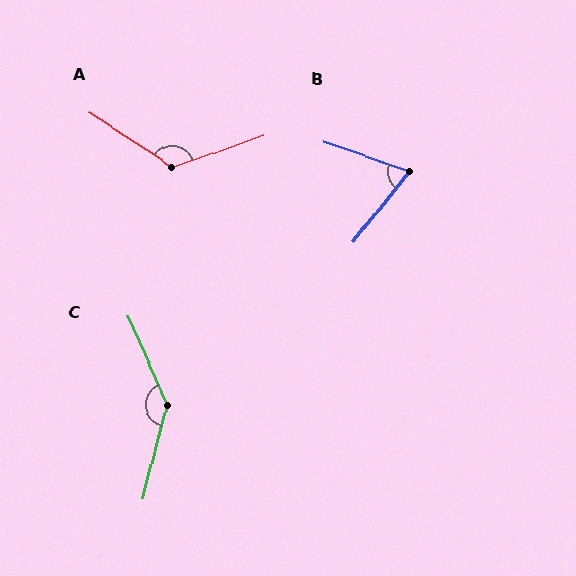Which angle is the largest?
C, at approximately 143 degrees.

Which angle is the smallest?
B, at approximately 71 degrees.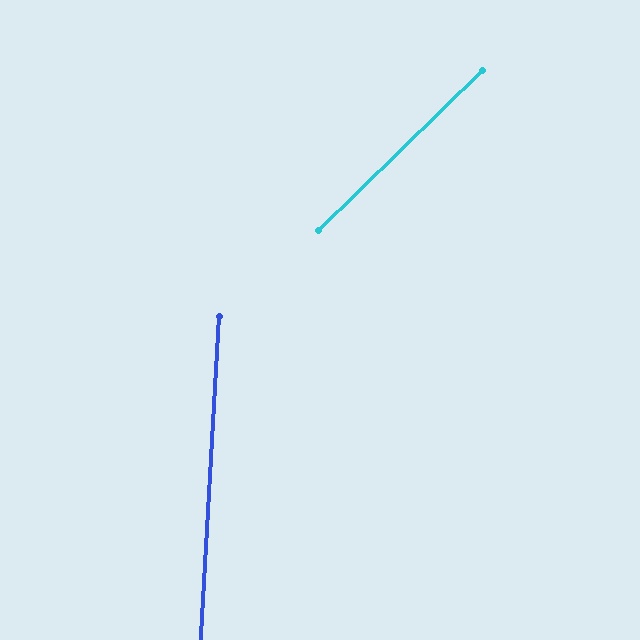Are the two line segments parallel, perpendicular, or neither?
Neither parallel nor perpendicular — they differ by about 42°.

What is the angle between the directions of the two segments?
Approximately 42 degrees.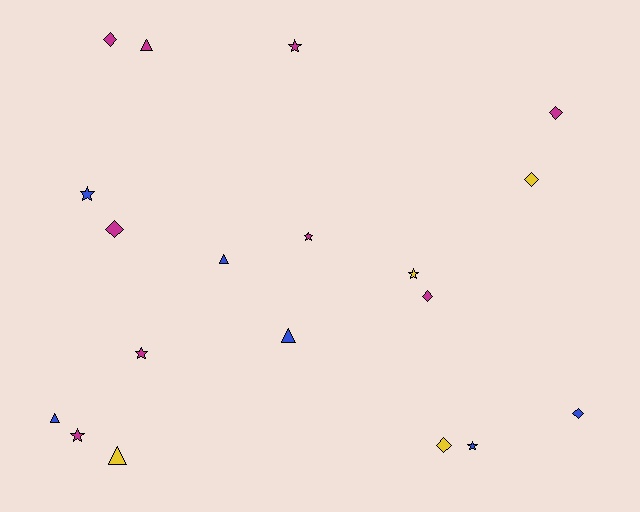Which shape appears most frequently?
Diamond, with 7 objects.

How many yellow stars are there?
There is 1 yellow star.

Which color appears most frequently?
Magenta, with 9 objects.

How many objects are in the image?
There are 19 objects.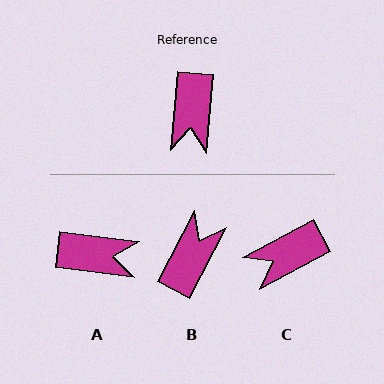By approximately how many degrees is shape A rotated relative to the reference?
Approximately 88 degrees counter-clockwise.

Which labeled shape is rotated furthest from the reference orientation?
B, about 157 degrees away.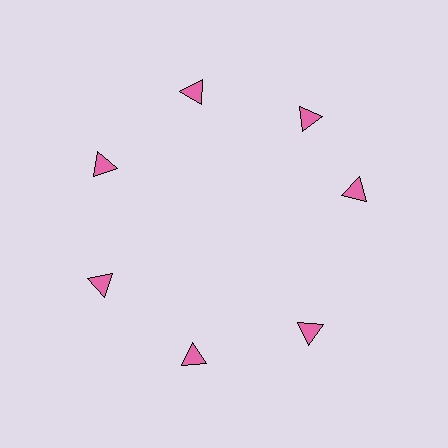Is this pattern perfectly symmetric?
No. The 7 pink triangles are arranged in a ring, but one element near the 3 o'clock position is rotated out of alignment along the ring, breaking the 7-fold rotational symmetry.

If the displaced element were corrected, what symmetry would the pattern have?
It would have 7-fold rotational symmetry — the pattern would map onto itself every 51 degrees.